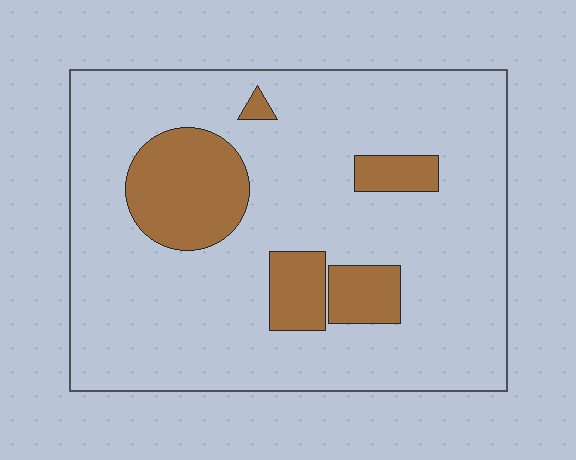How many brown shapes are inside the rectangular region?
5.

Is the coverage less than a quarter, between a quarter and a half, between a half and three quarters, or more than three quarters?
Less than a quarter.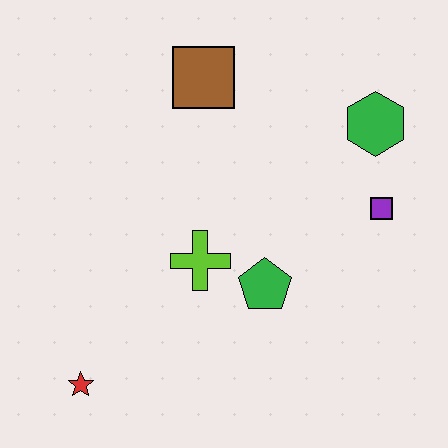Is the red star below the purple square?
Yes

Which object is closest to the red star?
The lime cross is closest to the red star.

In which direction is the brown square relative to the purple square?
The brown square is to the left of the purple square.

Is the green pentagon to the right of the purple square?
No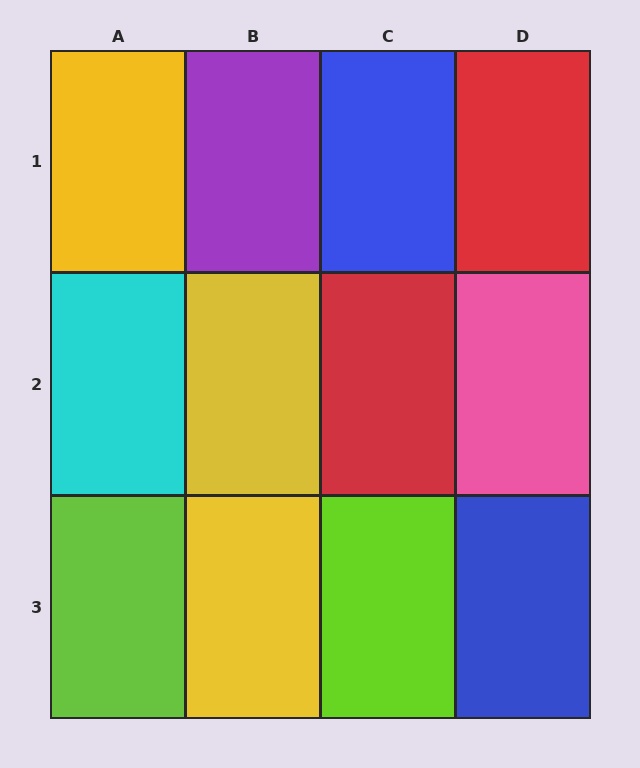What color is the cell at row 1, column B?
Purple.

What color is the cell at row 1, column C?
Blue.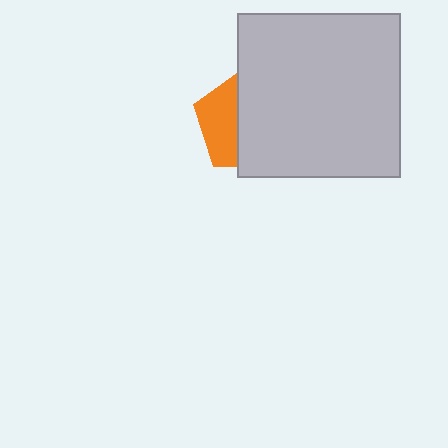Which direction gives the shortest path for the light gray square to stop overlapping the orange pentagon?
Moving right gives the shortest separation.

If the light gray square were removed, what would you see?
You would see the complete orange pentagon.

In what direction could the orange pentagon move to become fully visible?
The orange pentagon could move left. That would shift it out from behind the light gray square entirely.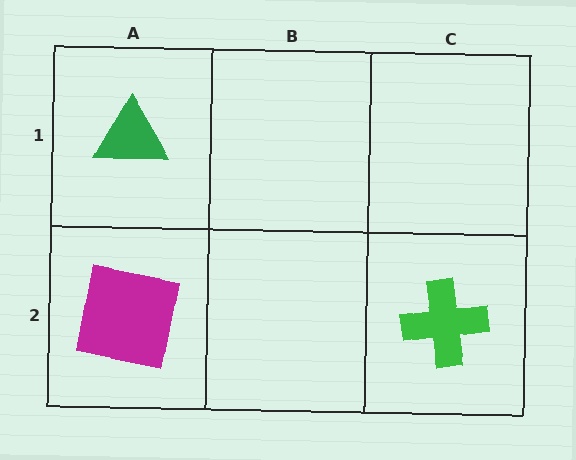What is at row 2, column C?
A green cross.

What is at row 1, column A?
A green triangle.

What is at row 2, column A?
A magenta square.